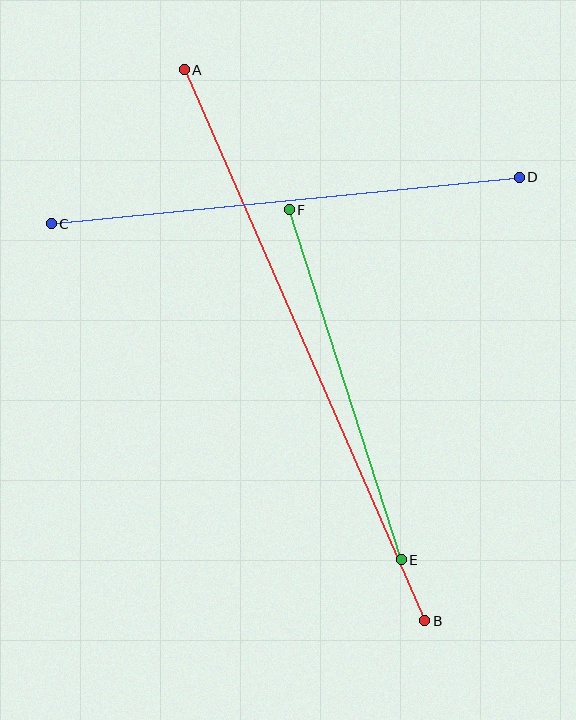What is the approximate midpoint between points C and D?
The midpoint is at approximately (285, 201) pixels.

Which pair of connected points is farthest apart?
Points A and B are farthest apart.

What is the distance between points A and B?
The distance is approximately 601 pixels.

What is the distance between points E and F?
The distance is approximately 368 pixels.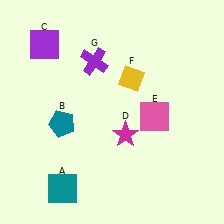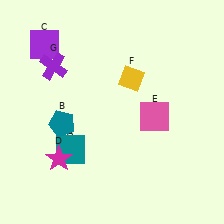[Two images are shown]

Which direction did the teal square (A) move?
The teal square (A) moved up.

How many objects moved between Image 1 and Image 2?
3 objects moved between the two images.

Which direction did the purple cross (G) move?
The purple cross (G) moved left.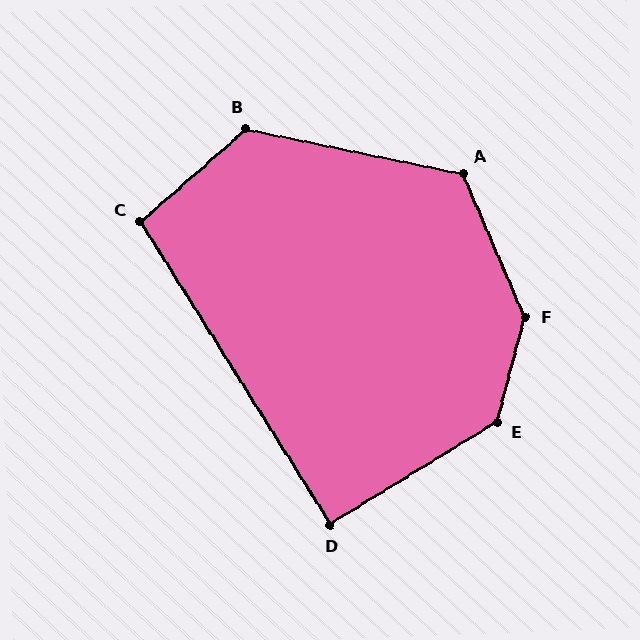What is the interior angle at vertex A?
Approximately 125 degrees (obtuse).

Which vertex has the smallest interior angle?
D, at approximately 91 degrees.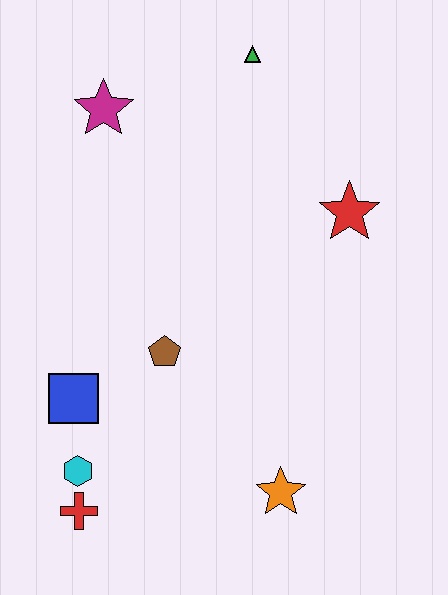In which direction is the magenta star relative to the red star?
The magenta star is to the left of the red star.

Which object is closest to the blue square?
The cyan hexagon is closest to the blue square.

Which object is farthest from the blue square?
The green triangle is farthest from the blue square.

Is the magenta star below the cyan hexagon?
No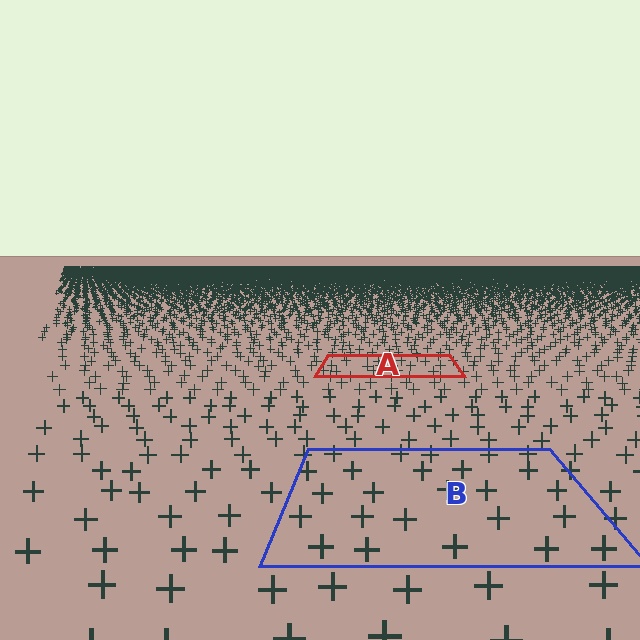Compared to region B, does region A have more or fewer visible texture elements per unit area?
Region A has more texture elements per unit area — they are packed more densely because it is farther away.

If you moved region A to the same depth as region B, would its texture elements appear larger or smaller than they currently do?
They would appear larger. At a closer depth, the same texture elements are projected at a bigger on-screen size.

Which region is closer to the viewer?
Region B is closer. The texture elements there are larger and more spread out.